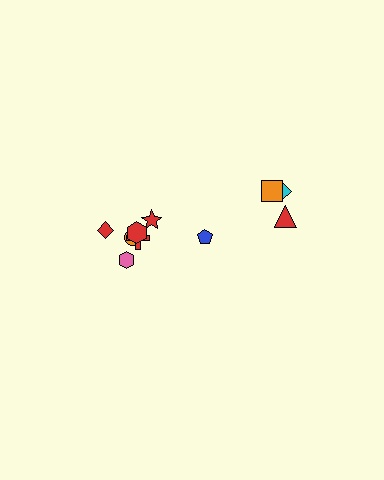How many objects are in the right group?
There are 4 objects.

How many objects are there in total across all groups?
There are 10 objects.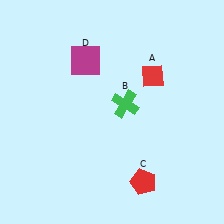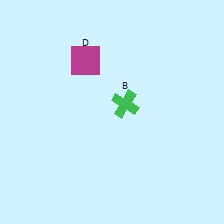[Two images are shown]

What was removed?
The red diamond (A), the red pentagon (C) were removed in Image 2.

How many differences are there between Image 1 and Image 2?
There are 2 differences between the two images.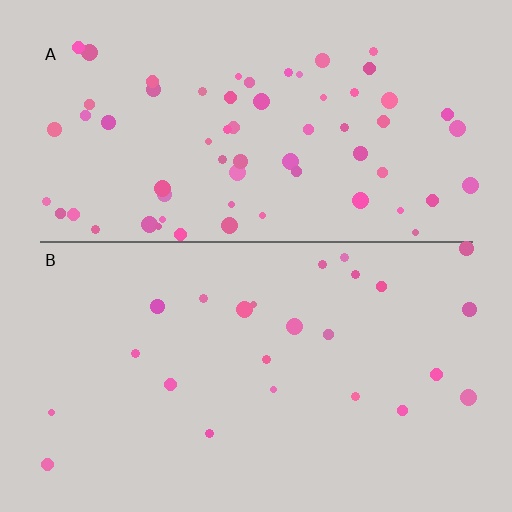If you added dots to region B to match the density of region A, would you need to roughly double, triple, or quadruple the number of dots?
Approximately triple.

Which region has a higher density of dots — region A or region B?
A (the top).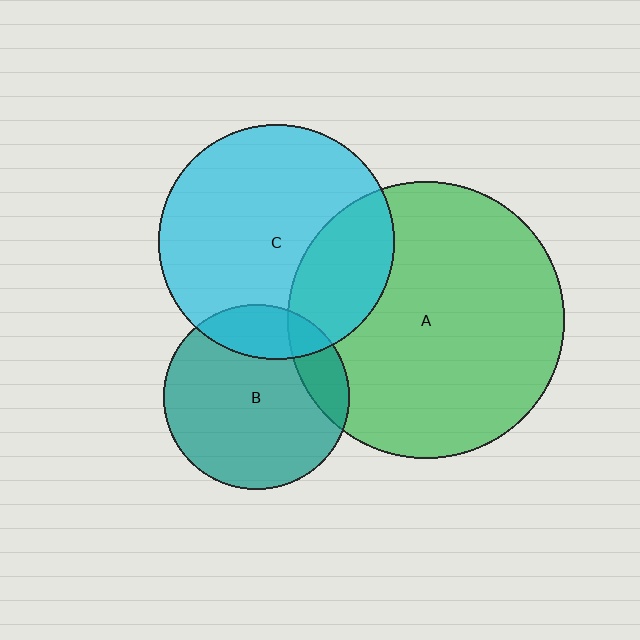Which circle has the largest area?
Circle A (green).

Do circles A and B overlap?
Yes.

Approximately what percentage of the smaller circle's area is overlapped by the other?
Approximately 15%.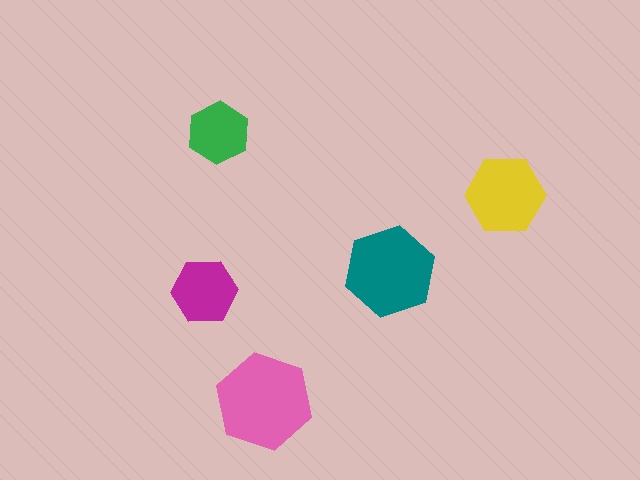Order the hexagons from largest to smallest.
the pink one, the teal one, the yellow one, the magenta one, the green one.